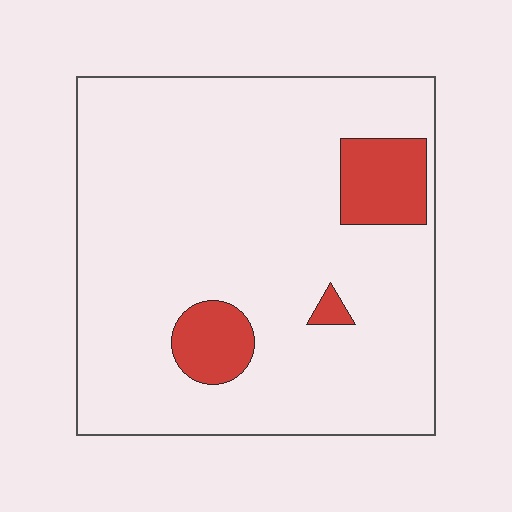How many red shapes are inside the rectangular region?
3.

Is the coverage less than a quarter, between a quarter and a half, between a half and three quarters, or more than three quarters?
Less than a quarter.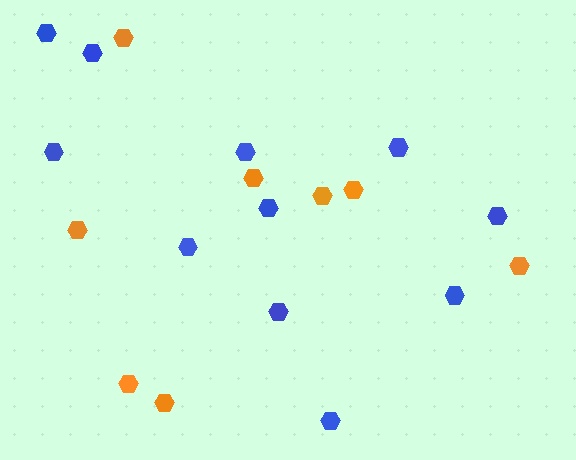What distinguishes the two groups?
There are 2 groups: one group of blue hexagons (11) and one group of orange hexagons (8).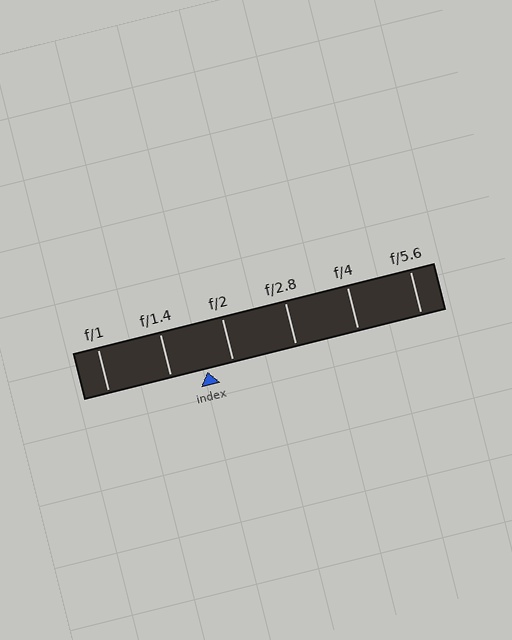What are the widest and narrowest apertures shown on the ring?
The widest aperture shown is f/1 and the narrowest is f/5.6.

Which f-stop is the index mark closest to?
The index mark is closest to f/2.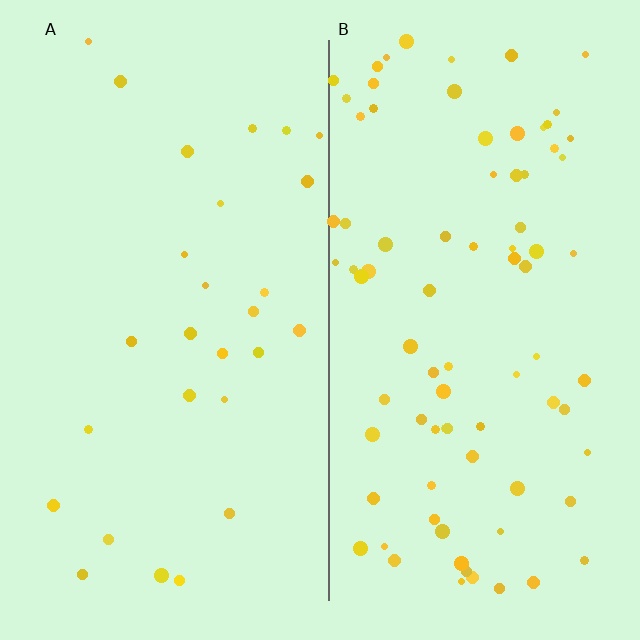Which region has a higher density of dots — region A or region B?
B (the right).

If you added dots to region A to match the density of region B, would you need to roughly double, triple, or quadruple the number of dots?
Approximately triple.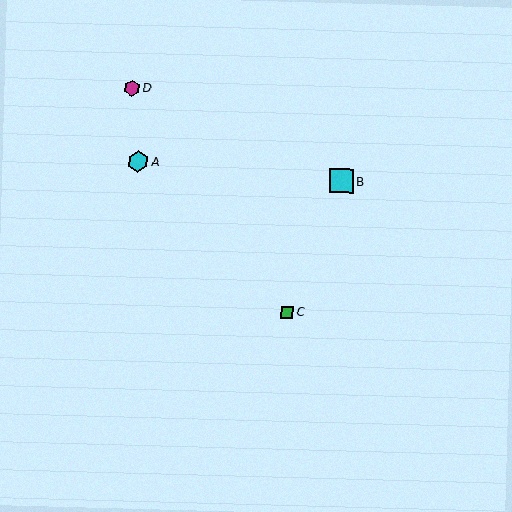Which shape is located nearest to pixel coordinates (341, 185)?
The cyan square (labeled B) at (341, 181) is nearest to that location.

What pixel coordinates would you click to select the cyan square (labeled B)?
Click at (341, 181) to select the cyan square B.